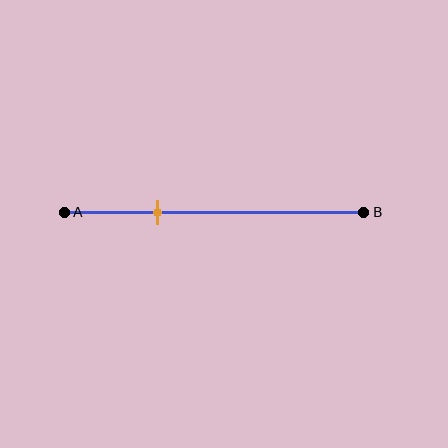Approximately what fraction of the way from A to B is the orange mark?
The orange mark is approximately 30% of the way from A to B.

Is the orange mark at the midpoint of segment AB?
No, the mark is at about 30% from A, not at the 50% midpoint.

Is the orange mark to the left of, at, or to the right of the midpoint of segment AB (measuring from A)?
The orange mark is to the left of the midpoint of segment AB.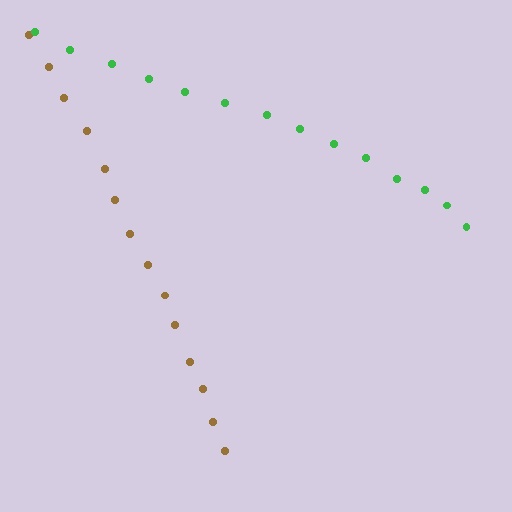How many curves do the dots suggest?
There are 2 distinct paths.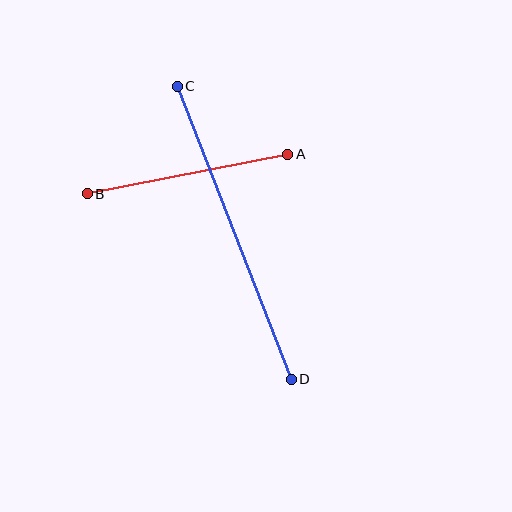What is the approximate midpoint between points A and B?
The midpoint is at approximately (187, 174) pixels.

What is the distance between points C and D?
The distance is approximately 315 pixels.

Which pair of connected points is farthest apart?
Points C and D are farthest apart.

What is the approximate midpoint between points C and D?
The midpoint is at approximately (234, 233) pixels.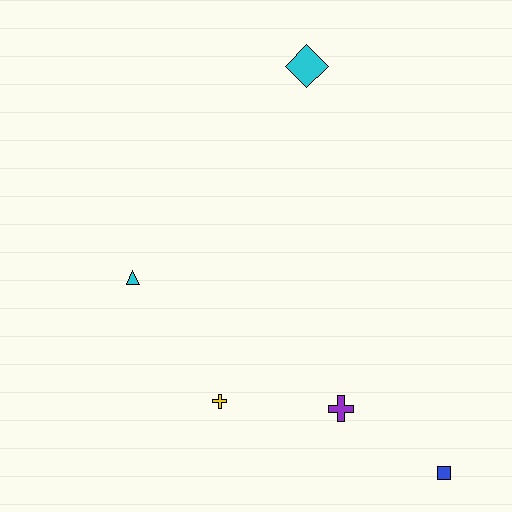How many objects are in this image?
There are 5 objects.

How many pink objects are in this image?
There are no pink objects.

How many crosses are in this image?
There are 2 crosses.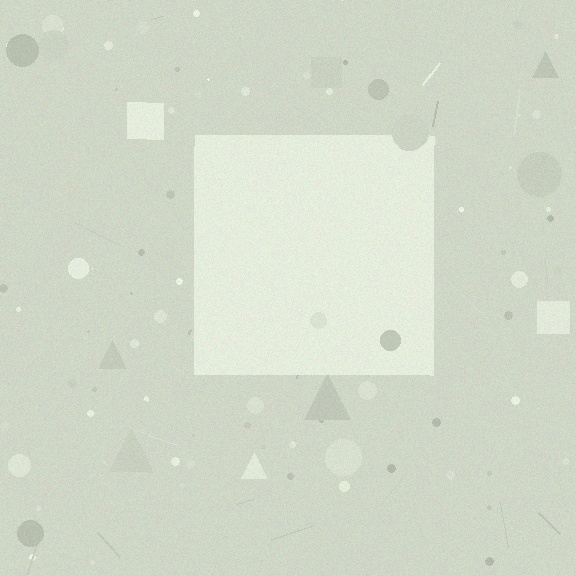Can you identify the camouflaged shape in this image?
The camouflaged shape is a square.